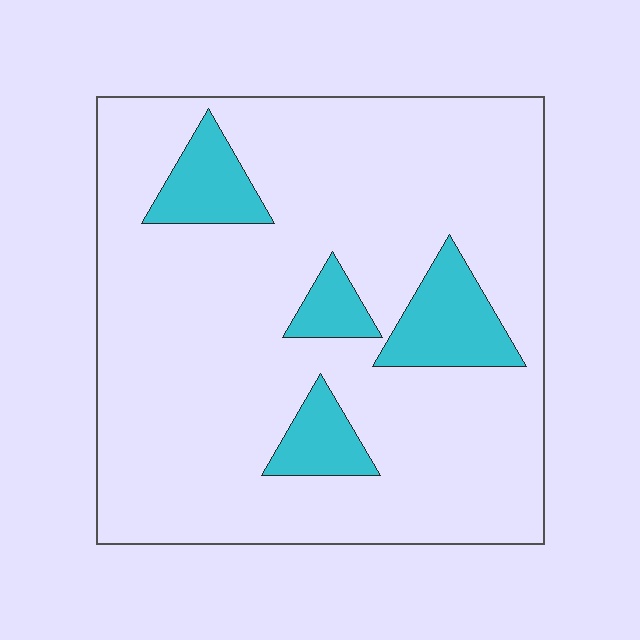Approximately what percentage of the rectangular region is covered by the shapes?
Approximately 15%.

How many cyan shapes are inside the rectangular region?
4.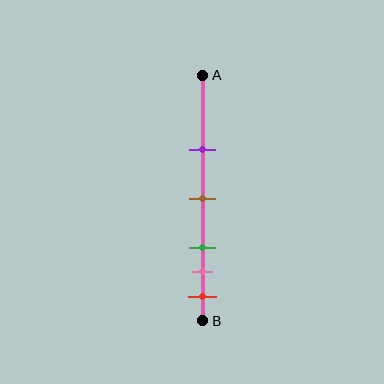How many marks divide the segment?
There are 5 marks dividing the segment.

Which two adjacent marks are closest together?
The pink and red marks are the closest adjacent pair.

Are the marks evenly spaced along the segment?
No, the marks are not evenly spaced.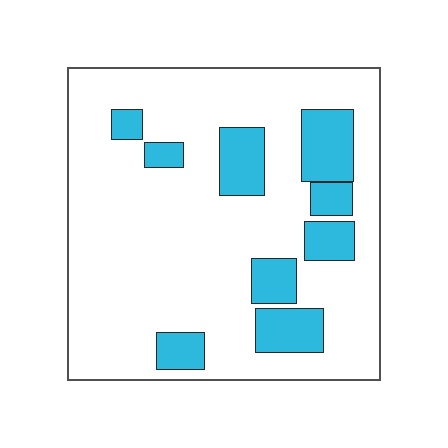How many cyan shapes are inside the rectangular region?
9.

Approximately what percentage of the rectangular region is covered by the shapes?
Approximately 20%.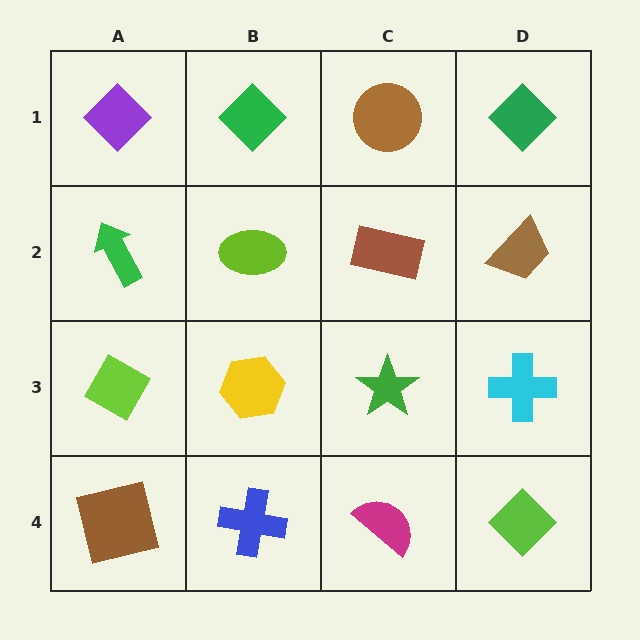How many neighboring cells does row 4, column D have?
2.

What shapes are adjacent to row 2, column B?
A green diamond (row 1, column B), a yellow hexagon (row 3, column B), a green arrow (row 2, column A), a brown rectangle (row 2, column C).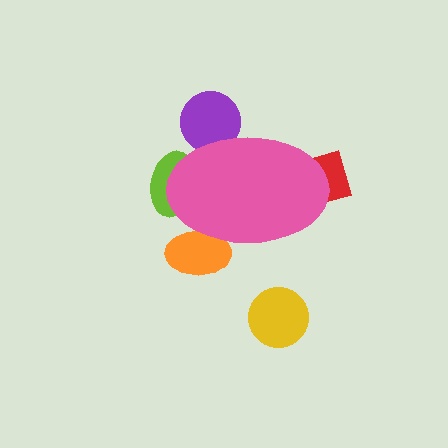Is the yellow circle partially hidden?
No, the yellow circle is fully visible.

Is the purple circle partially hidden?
Yes, the purple circle is partially hidden behind the pink ellipse.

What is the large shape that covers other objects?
A pink ellipse.